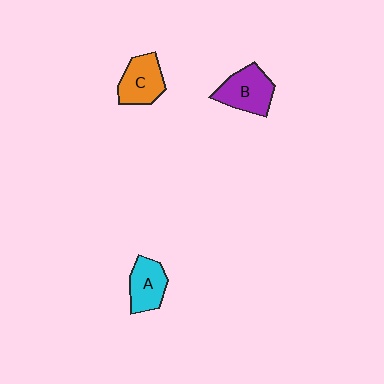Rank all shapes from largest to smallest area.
From largest to smallest: B (purple), C (orange), A (cyan).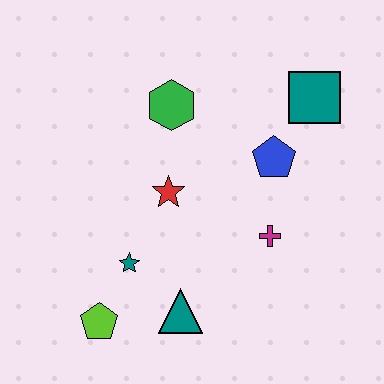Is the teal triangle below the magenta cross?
Yes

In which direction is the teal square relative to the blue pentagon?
The teal square is above the blue pentagon.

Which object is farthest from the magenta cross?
The lime pentagon is farthest from the magenta cross.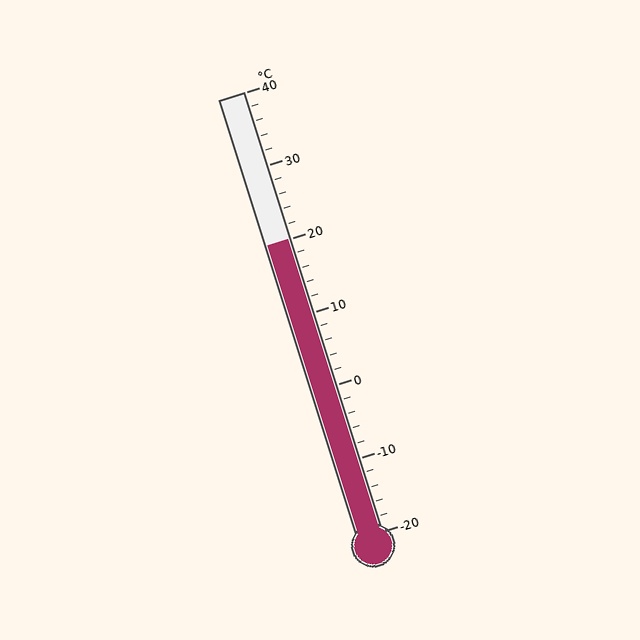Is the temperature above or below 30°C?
The temperature is below 30°C.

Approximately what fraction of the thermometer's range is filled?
The thermometer is filled to approximately 65% of its range.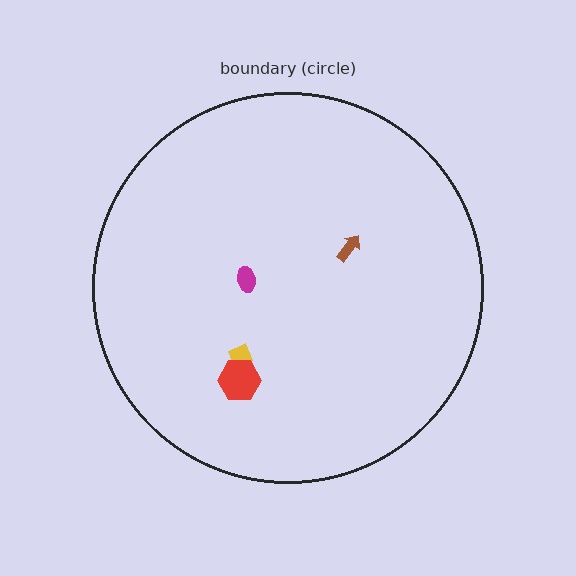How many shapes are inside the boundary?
4 inside, 0 outside.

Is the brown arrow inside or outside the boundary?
Inside.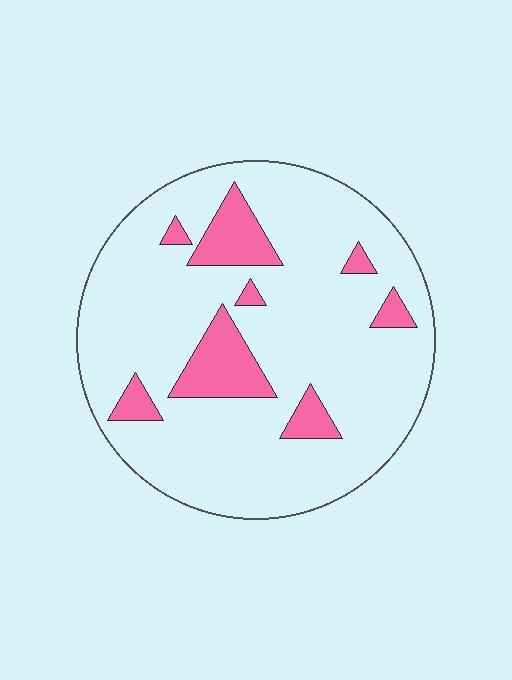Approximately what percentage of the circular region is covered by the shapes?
Approximately 15%.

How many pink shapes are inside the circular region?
8.